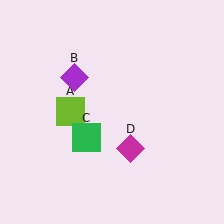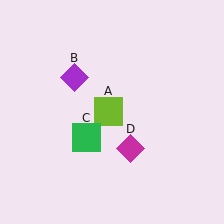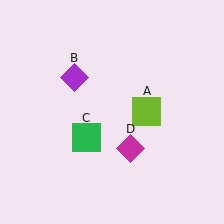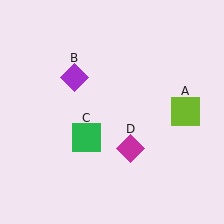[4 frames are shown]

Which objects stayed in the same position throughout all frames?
Purple diamond (object B) and green square (object C) and magenta diamond (object D) remained stationary.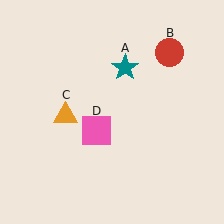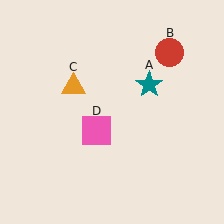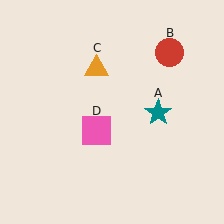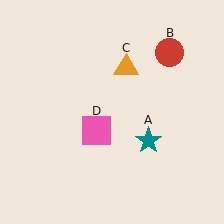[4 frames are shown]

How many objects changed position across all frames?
2 objects changed position: teal star (object A), orange triangle (object C).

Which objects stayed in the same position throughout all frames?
Red circle (object B) and pink square (object D) remained stationary.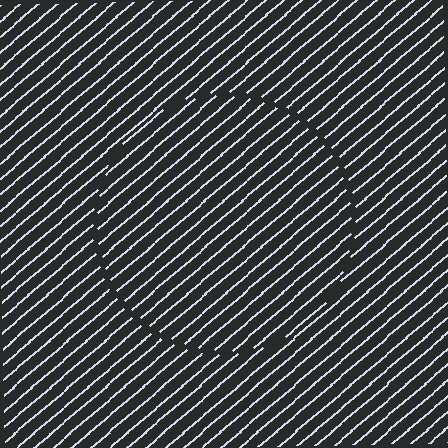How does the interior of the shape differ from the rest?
The interior of the shape contains the same grating, shifted by half a period — the contour is defined by the phase discontinuity where line-ends from the inner and outer gratings abut.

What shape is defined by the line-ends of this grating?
An illusory circle. The interior of the shape contains the same grating, shifted by half a period — the contour is defined by the phase discontinuity where line-ends from the inner and outer gratings abut.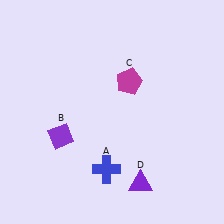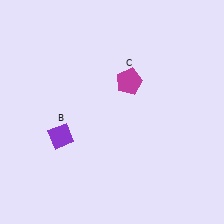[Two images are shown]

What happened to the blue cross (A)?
The blue cross (A) was removed in Image 2. It was in the bottom-left area of Image 1.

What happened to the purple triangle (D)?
The purple triangle (D) was removed in Image 2. It was in the bottom-right area of Image 1.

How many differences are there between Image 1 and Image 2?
There are 2 differences between the two images.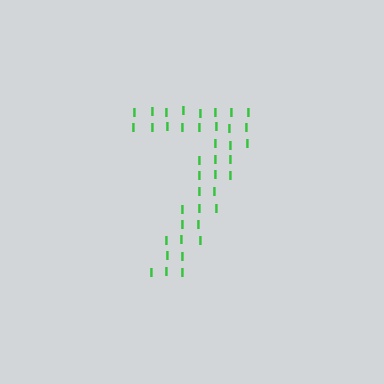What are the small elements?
The small elements are letter I's.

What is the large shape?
The large shape is the digit 7.